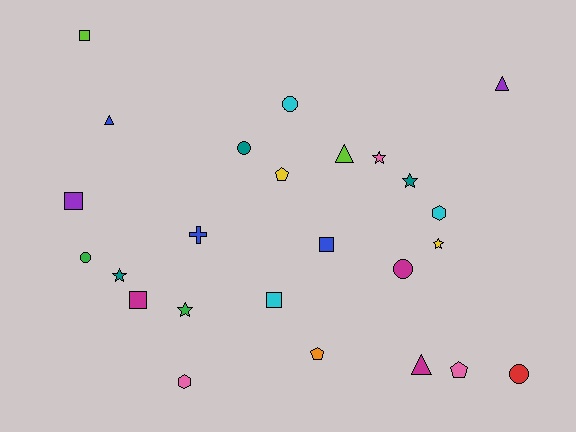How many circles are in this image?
There are 5 circles.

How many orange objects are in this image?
There is 1 orange object.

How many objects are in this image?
There are 25 objects.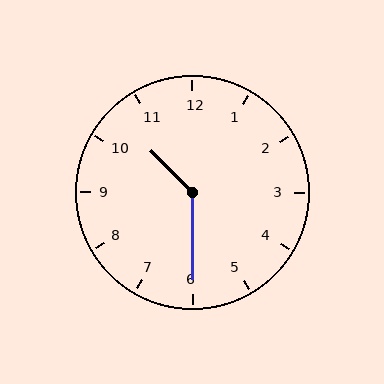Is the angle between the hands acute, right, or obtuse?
It is obtuse.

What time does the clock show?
10:30.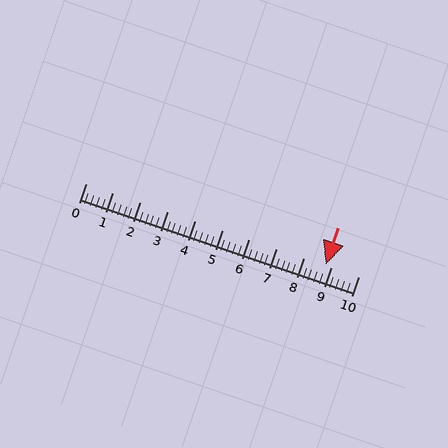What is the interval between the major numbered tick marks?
The major tick marks are spaced 1 units apart.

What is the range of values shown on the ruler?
The ruler shows values from 0 to 10.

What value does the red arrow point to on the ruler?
The red arrow points to approximately 8.8.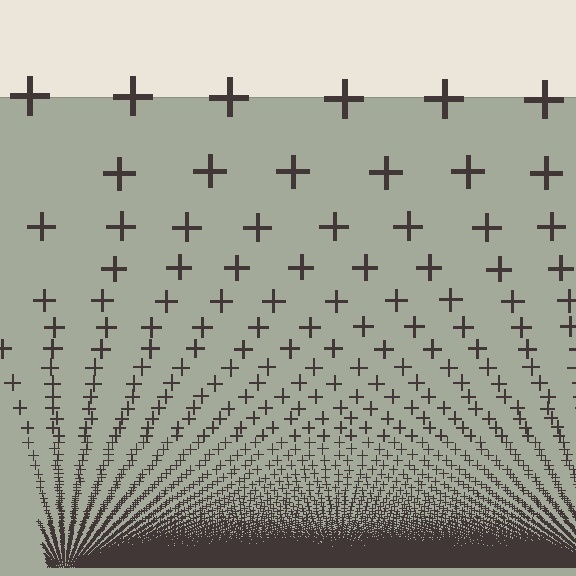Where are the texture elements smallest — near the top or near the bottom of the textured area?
Near the bottom.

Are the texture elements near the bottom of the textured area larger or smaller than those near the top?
Smaller. The gradient is inverted — elements near the bottom are smaller and denser.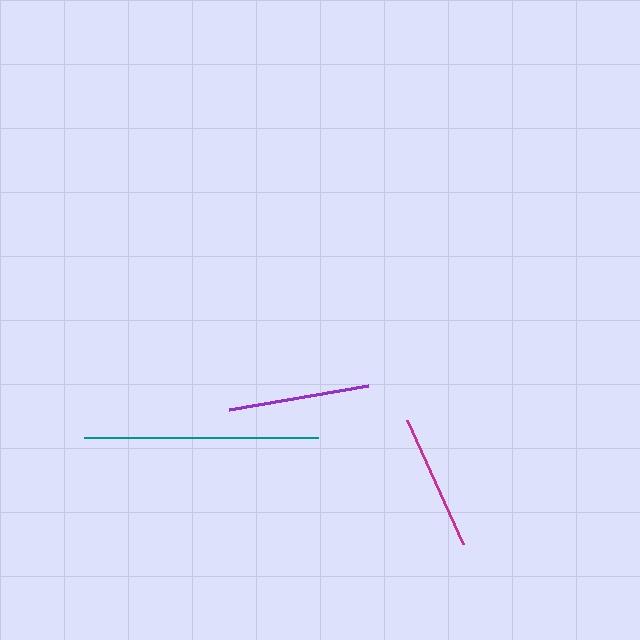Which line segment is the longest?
The teal line is the longest at approximately 234 pixels.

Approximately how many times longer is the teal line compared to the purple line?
The teal line is approximately 1.7 times the length of the purple line.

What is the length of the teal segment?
The teal segment is approximately 234 pixels long.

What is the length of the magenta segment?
The magenta segment is approximately 137 pixels long.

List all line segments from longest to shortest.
From longest to shortest: teal, purple, magenta.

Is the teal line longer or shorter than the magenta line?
The teal line is longer than the magenta line.